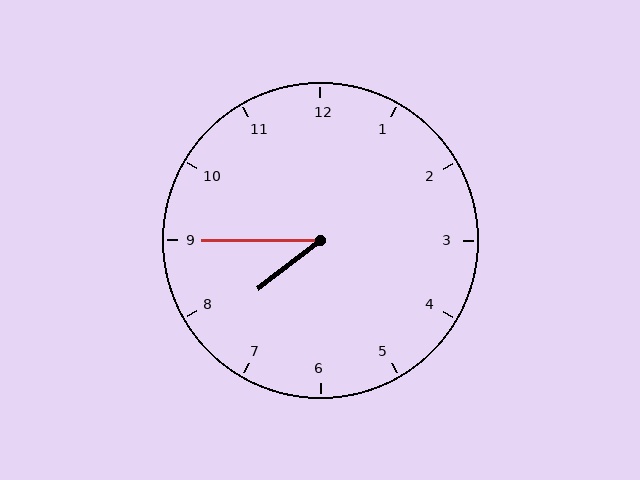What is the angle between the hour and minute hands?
Approximately 38 degrees.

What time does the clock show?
7:45.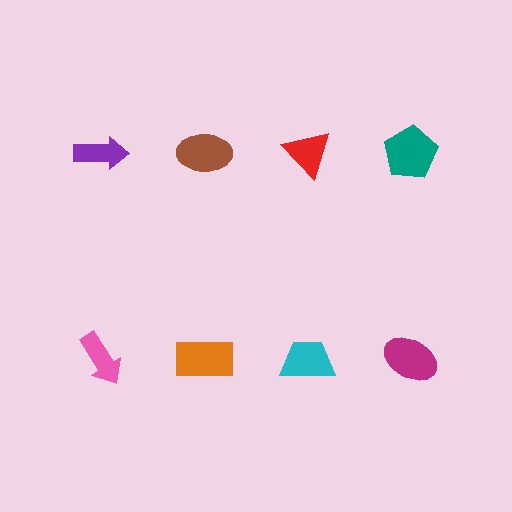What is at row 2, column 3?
A cyan trapezoid.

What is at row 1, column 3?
A red triangle.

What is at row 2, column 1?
A pink arrow.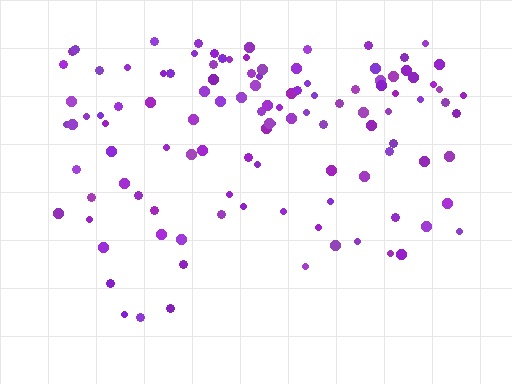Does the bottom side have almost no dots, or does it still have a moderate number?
Still a moderate number, just noticeably fewer than the top.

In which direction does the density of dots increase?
From bottom to top, with the top side densest.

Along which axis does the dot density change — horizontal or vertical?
Vertical.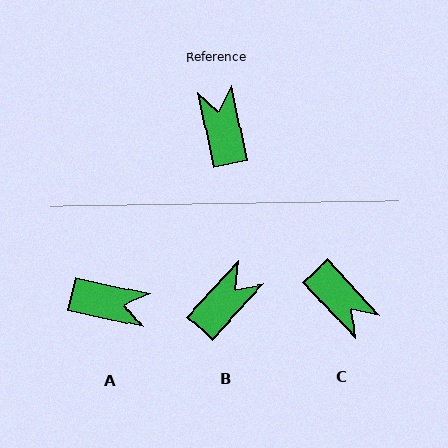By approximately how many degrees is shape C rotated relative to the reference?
Approximately 149 degrees clockwise.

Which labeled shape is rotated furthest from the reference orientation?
C, about 149 degrees away.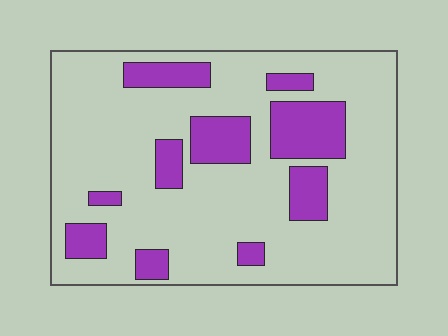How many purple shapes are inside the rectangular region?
10.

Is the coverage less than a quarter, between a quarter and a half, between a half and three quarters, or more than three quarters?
Less than a quarter.